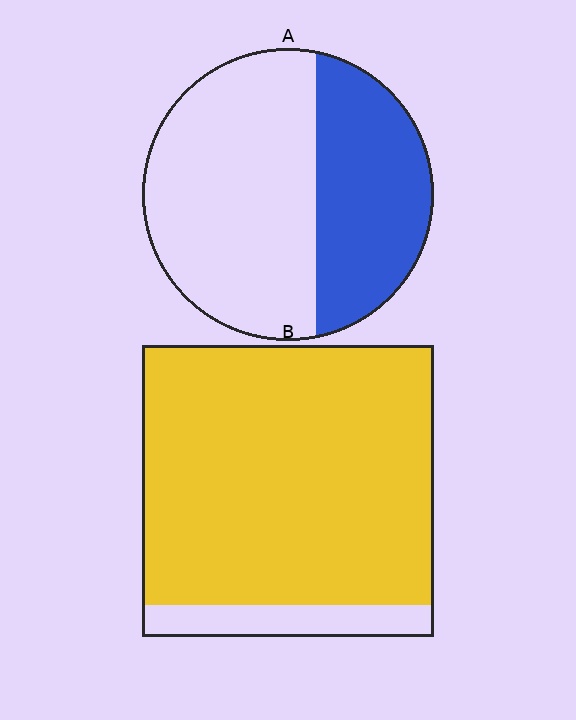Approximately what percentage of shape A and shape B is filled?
A is approximately 40% and B is approximately 90%.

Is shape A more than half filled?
No.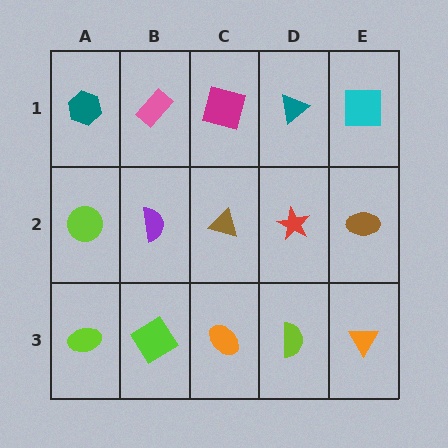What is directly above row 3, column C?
A brown triangle.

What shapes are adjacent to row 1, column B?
A purple semicircle (row 2, column B), a teal hexagon (row 1, column A), a magenta square (row 1, column C).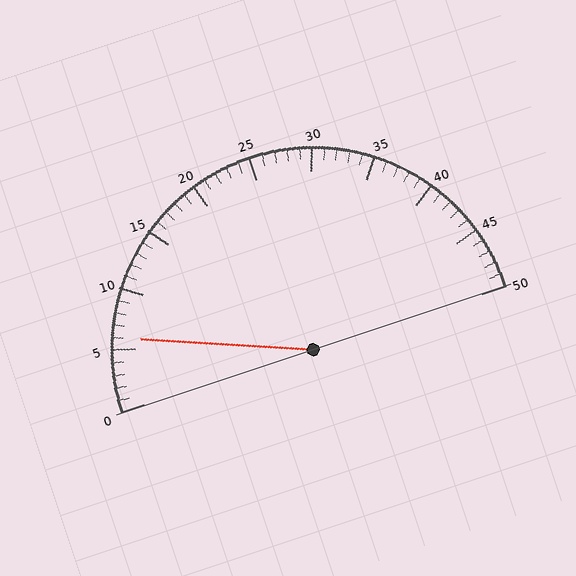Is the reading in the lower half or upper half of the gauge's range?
The reading is in the lower half of the range (0 to 50).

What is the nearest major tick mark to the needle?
The nearest major tick mark is 5.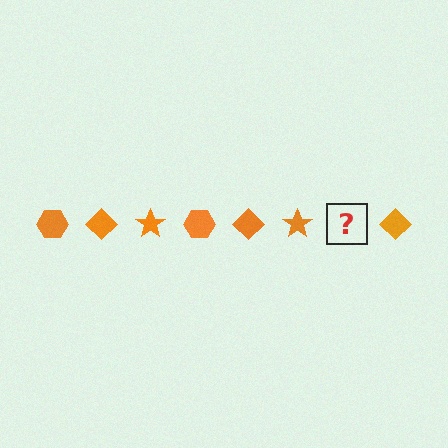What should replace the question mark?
The question mark should be replaced with an orange hexagon.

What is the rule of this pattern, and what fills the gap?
The rule is that the pattern cycles through hexagon, diamond, star shapes in orange. The gap should be filled with an orange hexagon.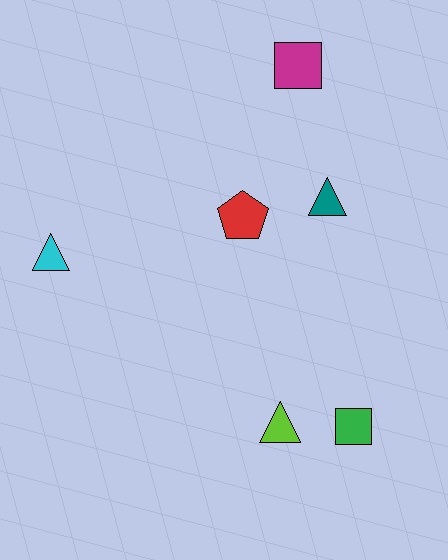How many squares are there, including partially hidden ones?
There are 2 squares.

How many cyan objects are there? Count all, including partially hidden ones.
There is 1 cyan object.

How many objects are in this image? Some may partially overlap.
There are 6 objects.